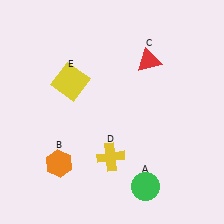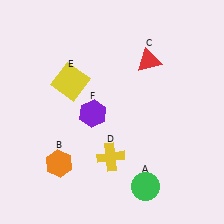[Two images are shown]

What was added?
A purple hexagon (F) was added in Image 2.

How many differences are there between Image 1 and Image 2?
There is 1 difference between the two images.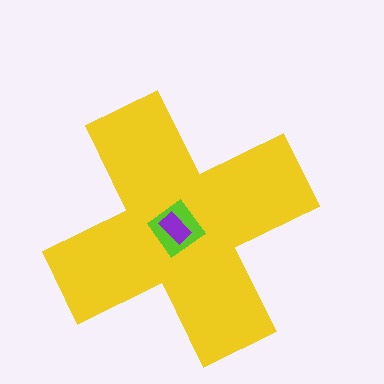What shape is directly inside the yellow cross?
The lime diamond.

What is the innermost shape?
The purple rectangle.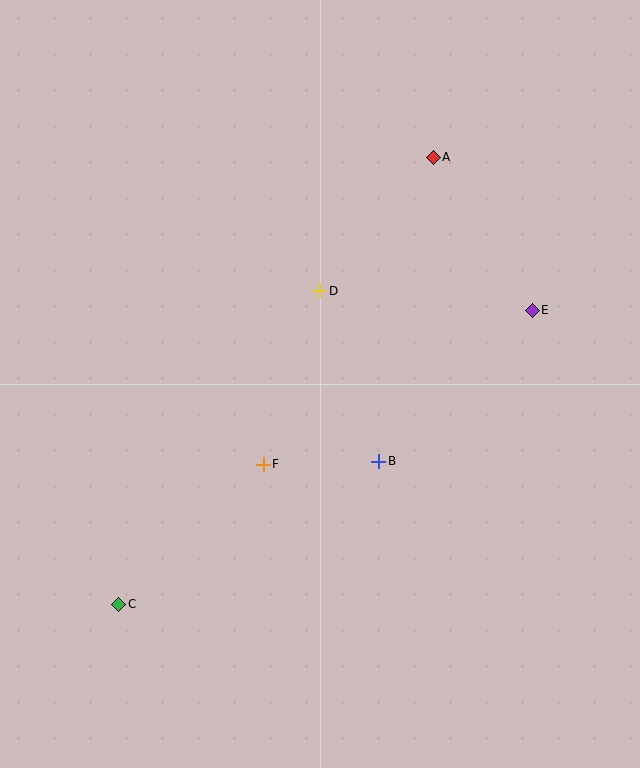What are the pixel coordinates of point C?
Point C is at (119, 604).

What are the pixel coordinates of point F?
Point F is at (263, 464).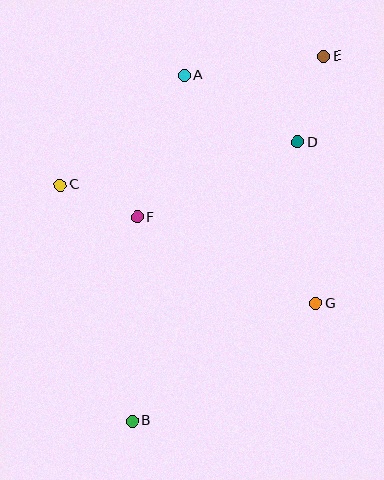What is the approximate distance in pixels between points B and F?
The distance between B and F is approximately 204 pixels.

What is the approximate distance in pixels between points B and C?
The distance between B and C is approximately 247 pixels.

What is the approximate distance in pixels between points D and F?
The distance between D and F is approximately 177 pixels.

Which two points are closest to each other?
Points C and F are closest to each other.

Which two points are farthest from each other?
Points B and E are farthest from each other.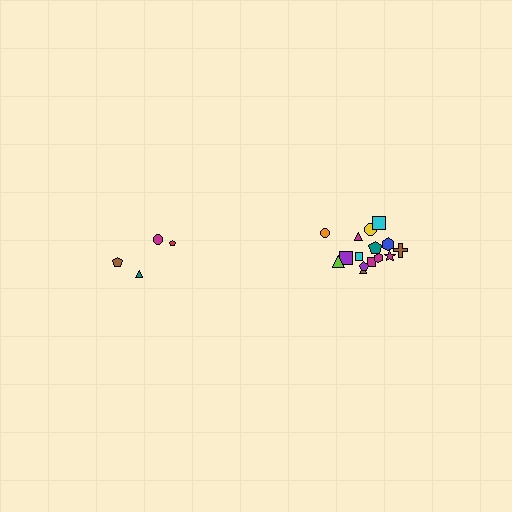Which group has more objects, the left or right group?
The right group.